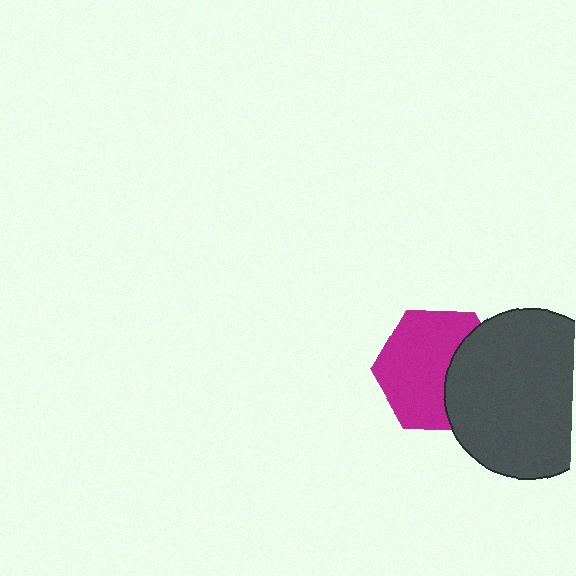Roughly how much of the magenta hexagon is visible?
Most of it is visible (roughly 65%).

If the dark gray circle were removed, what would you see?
You would see the complete magenta hexagon.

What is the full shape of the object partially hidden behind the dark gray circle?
The partially hidden object is a magenta hexagon.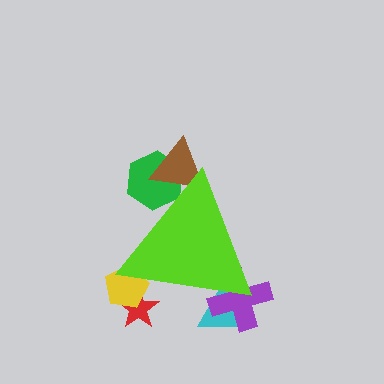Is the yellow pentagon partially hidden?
Yes, the yellow pentagon is partially hidden behind the lime triangle.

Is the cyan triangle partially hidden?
Yes, the cyan triangle is partially hidden behind the lime triangle.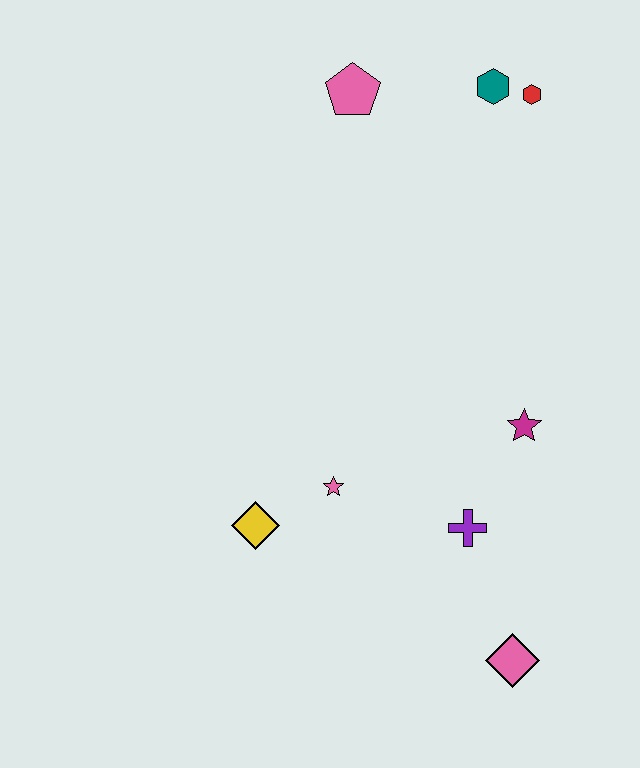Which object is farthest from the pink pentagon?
The pink diamond is farthest from the pink pentagon.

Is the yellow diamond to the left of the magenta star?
Yes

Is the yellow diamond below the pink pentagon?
Yes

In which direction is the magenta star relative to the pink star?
The magenta star is to the right of the pink star.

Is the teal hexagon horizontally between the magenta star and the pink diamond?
No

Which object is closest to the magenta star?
The purple cross is closest to the magenta star.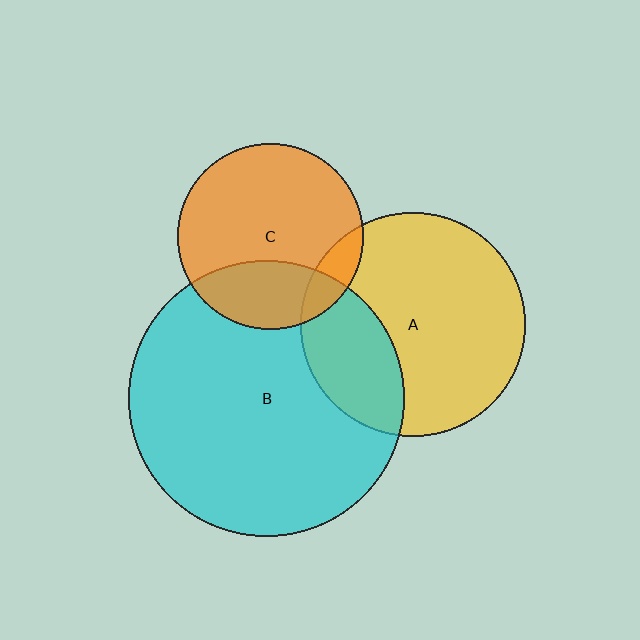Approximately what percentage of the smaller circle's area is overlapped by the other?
Approximately 30%.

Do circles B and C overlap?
Yes.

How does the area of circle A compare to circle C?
Approximately 1.5 times.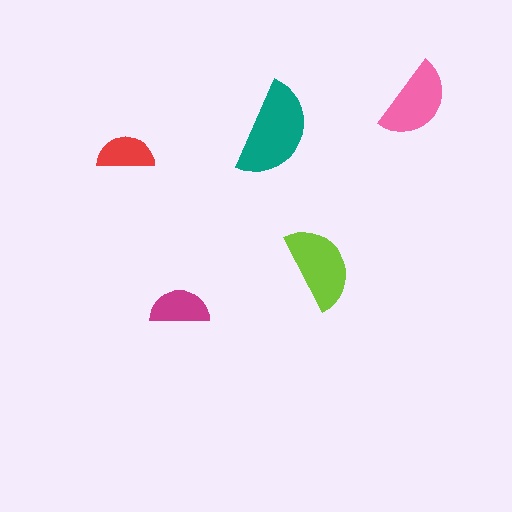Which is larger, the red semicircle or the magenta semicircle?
The magenta one.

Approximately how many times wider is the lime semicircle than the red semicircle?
About 1.5 times wider.